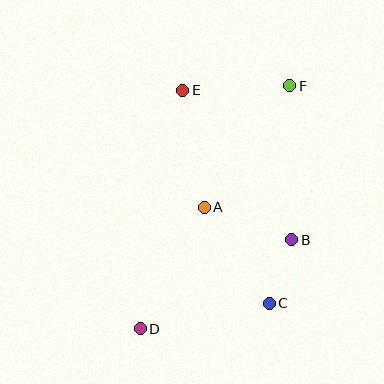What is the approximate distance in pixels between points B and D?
The distance between B and D is approximately 176 pixels.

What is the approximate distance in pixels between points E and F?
The distance between E and F is approximately 107 pixels.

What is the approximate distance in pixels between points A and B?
The distance between A and B is approximately 93 pixels.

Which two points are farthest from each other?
Points D and F are farthest from each other.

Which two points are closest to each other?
Points B and C are closest to each other.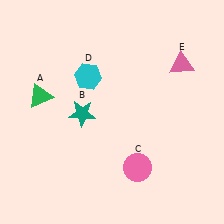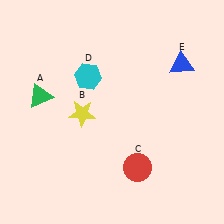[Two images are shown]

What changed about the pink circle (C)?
In Image 1, C is pink. In Image 2, it changed to red.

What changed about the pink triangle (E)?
In Image 1, E is pink. In Image 2, it changed to blue.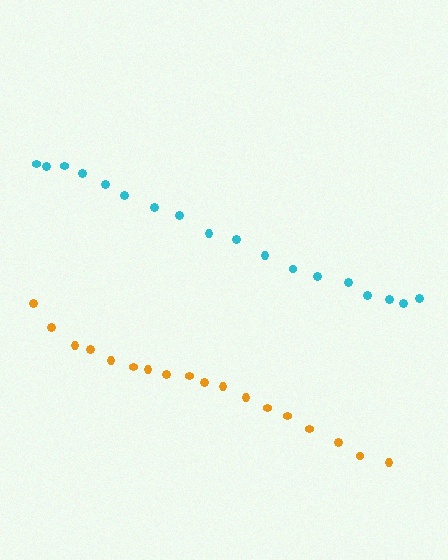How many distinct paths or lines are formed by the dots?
There are 2 distinct paths.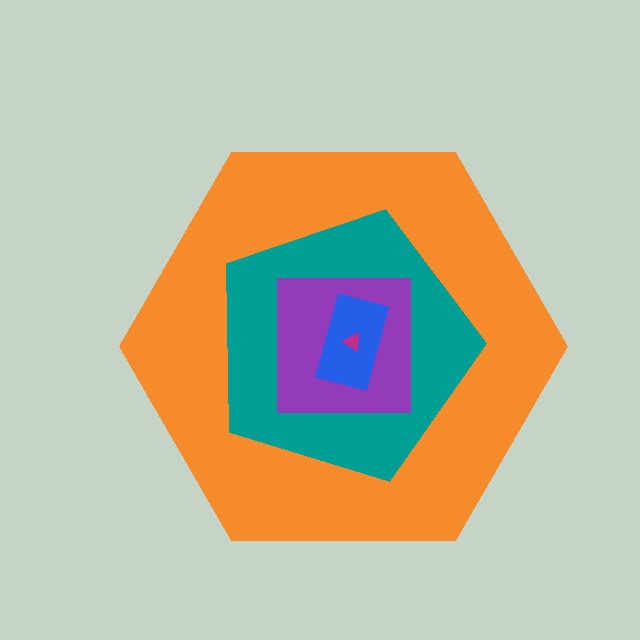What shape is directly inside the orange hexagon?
The teal pentagon.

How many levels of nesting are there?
5.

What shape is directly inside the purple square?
The blue rectangle.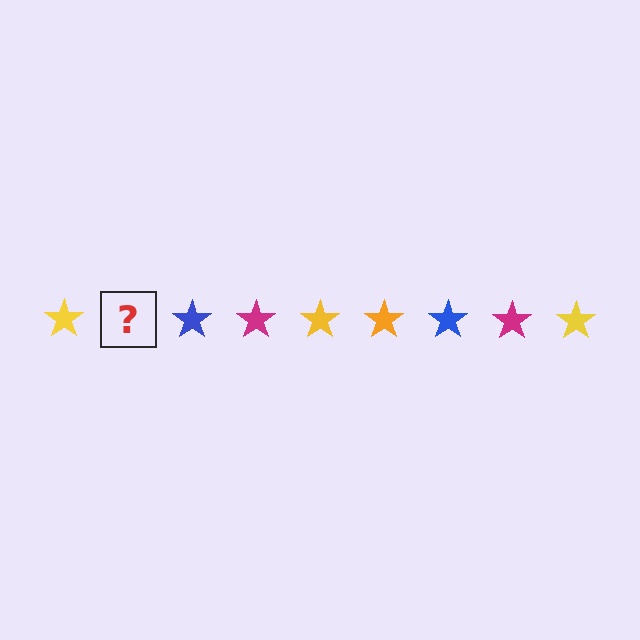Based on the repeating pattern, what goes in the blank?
The blank should be an orange star.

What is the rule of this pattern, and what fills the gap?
The rule is that the pattern cycles through yellow, orange, blue, magenta stars. The gap should be filled with an orange star.